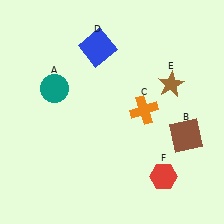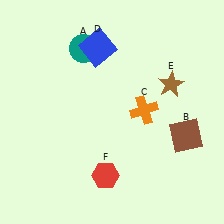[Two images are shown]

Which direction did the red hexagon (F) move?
The red hexagon (F) moved left.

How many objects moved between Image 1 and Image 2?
2 objects moved between the two images.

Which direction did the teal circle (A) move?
The teal circle (A) moved up.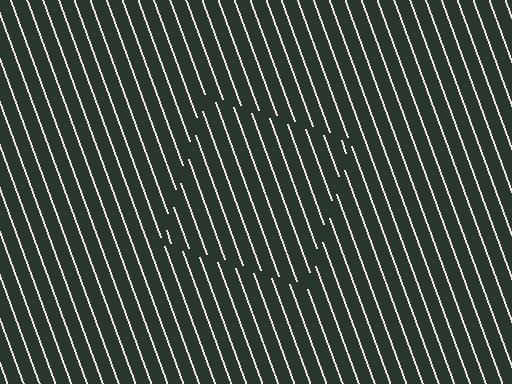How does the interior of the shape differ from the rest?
The interior of the shape contains the same grating, shifted by half a period — the contour is defined by the phase discontinuity where line-ends from the inner and outer gratings abut.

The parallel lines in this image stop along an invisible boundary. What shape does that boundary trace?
An illusory square. The interior of the shape contains the same grating, shifted by half a period — the contour is defined by the phase discontinuity where line-ends from the inner and outer gratings abut.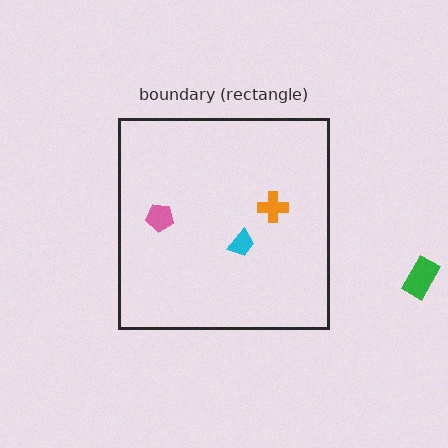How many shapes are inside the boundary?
3 inside, 1 outside.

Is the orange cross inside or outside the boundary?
Inside.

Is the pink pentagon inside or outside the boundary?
Inside.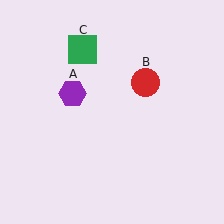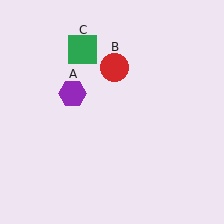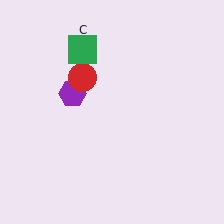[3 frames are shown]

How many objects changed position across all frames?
1 object changed position: red circle (object B).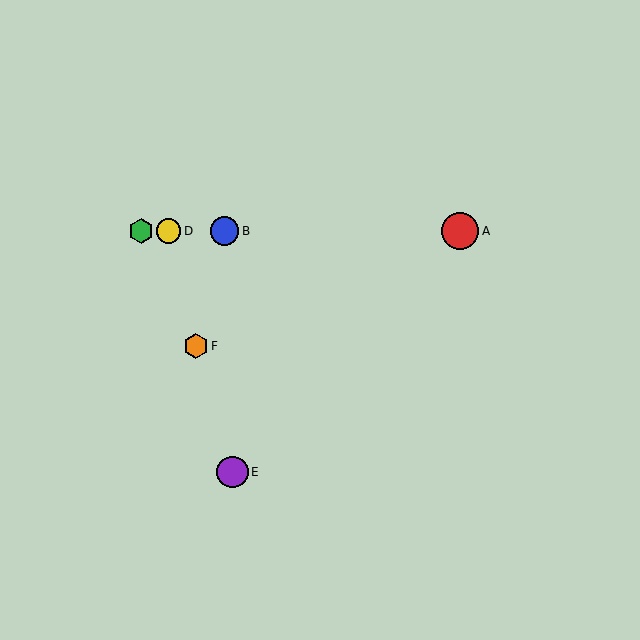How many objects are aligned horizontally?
4 objects (A, B, C, D) are aligned horizontally.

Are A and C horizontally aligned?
Yes, both are at y≈231.